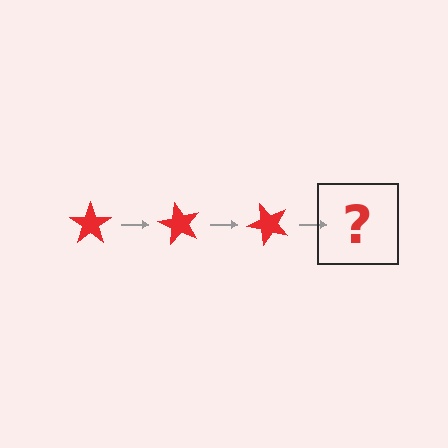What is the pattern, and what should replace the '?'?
The pattern is that the star rotates 60 degrees each step. The '?' should be a red star rotated 180 degrees.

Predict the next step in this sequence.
The next step is a red star rotated 180 degrees.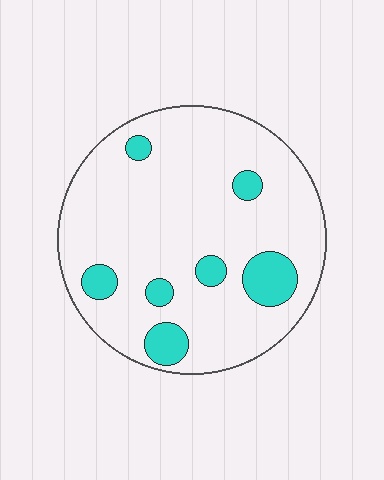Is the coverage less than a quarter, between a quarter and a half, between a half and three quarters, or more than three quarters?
Less than a quarter.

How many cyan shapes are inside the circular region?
7.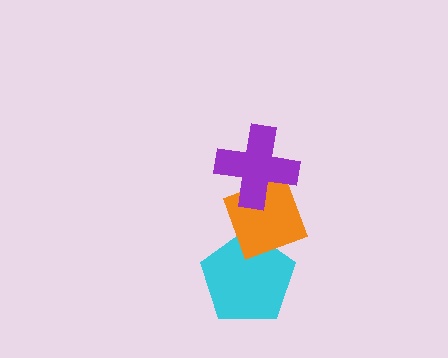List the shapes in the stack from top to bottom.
From top to bottom: the purple cross, the orange diamond, the cyan pentagon.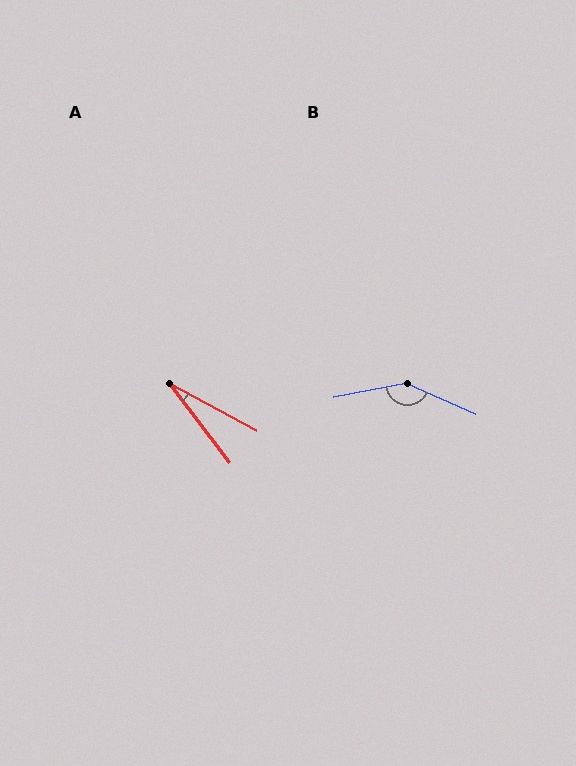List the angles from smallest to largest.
A (24°), B (145°).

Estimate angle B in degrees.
Approximately 145 degrees.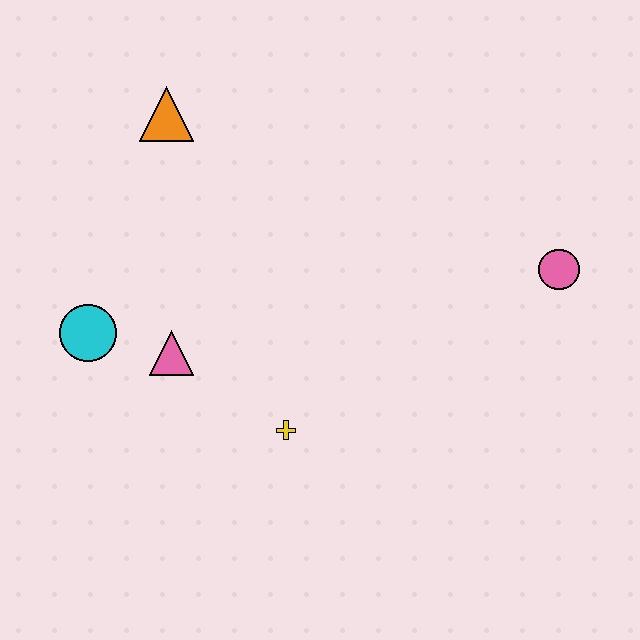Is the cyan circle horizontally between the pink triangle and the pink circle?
No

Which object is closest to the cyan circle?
The pink triangle is closest to the cyan circle.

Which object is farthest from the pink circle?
The cyan circle is farthest from the pink circle.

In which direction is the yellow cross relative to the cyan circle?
The yellow cross is to the right of the cyan circle.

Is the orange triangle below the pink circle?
No